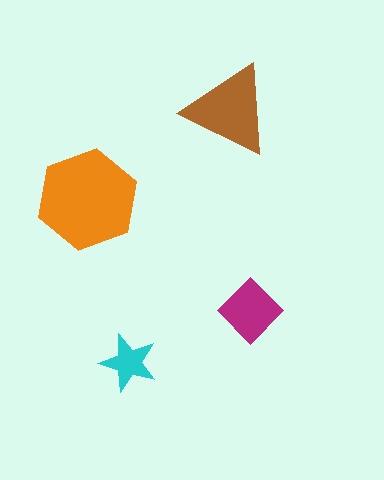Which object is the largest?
The orange hexagon.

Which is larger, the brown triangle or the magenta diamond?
The brown triangle.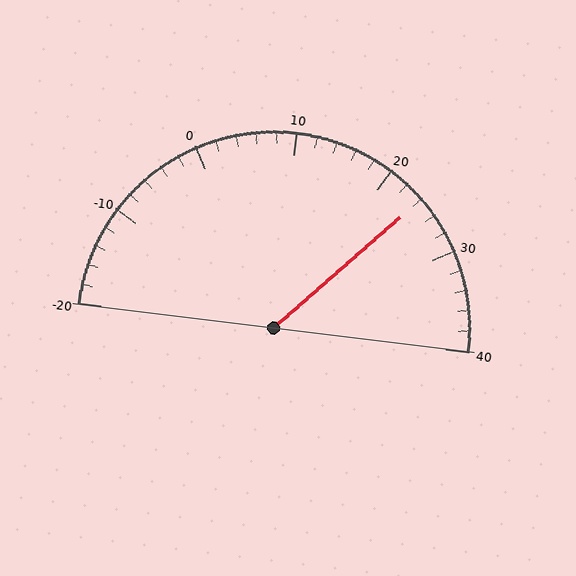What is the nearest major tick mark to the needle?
The nearest major tick mark is 20.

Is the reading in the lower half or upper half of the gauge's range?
The reading is in the upper half of the range (-20 to 40).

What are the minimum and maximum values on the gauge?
The gauge ranges from -20 to 40.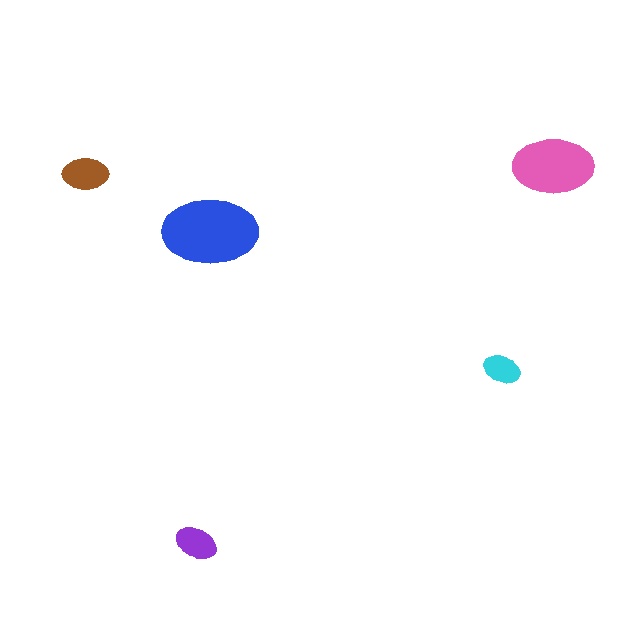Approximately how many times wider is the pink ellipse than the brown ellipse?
About 1.5 times wider.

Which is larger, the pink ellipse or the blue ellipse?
The blue one.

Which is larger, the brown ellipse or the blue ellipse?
The blue one.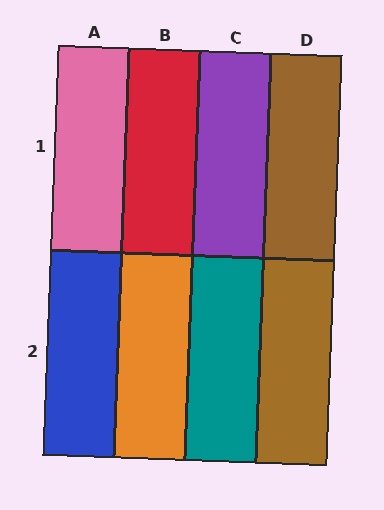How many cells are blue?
1 cell is blue.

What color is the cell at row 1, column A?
Pink.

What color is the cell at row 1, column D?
Brown.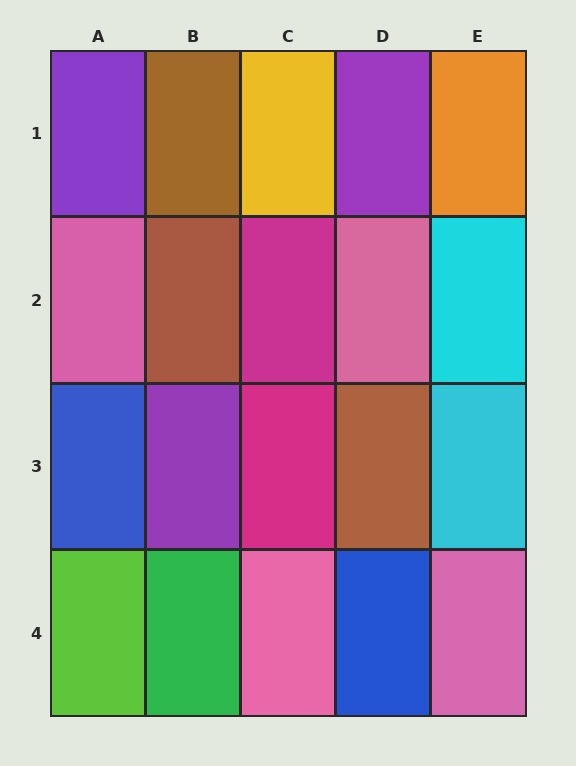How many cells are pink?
4 cells are pink.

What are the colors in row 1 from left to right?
Purple, brown, yellow, purple, orange.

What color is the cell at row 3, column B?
Purple.